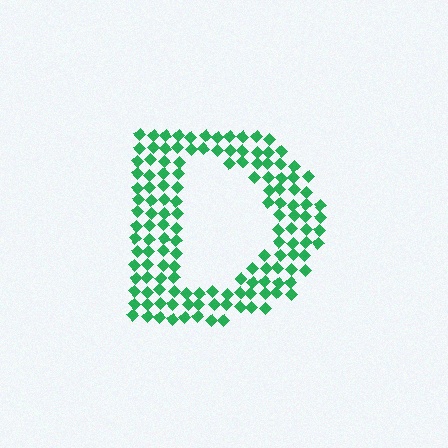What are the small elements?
The small elements are diamonds.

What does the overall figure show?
The overall figure shows the letter D.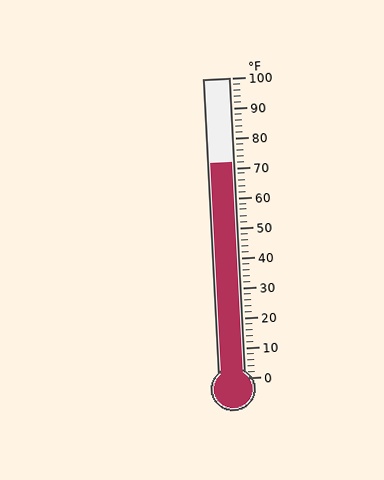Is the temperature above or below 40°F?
The temperature is above 40°F.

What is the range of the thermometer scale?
The thermometer scale ranges from 0°F to 100°F.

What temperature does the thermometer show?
The thermometer shows approximately 72°F.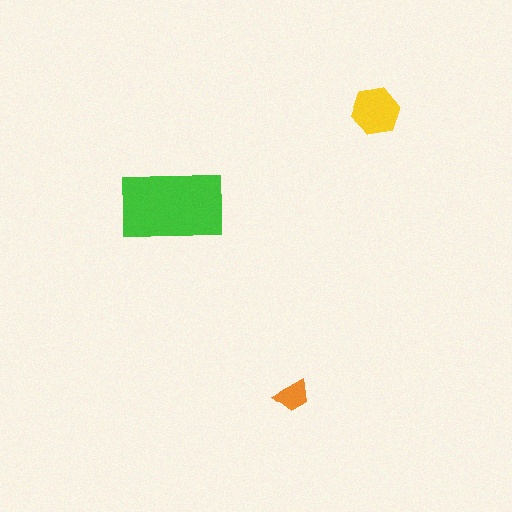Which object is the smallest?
The orange trapezoid.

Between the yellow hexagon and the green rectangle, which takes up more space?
The green rectangle.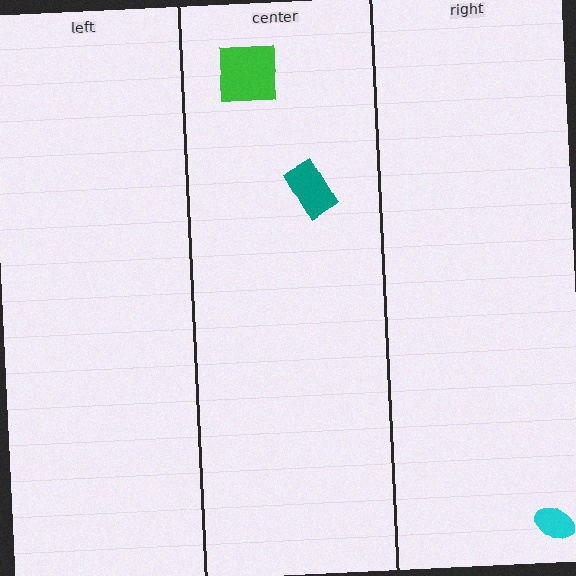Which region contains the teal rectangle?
The center region.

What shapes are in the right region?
The cyan ellipse.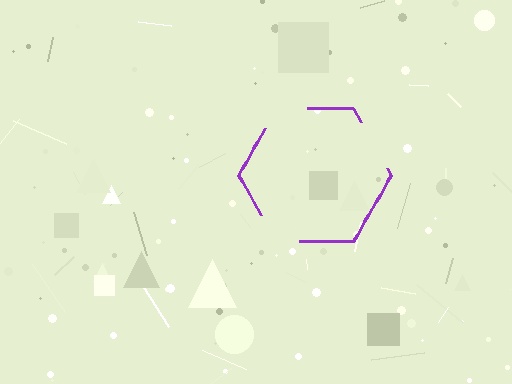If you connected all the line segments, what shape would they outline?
They would outline a hexagon.